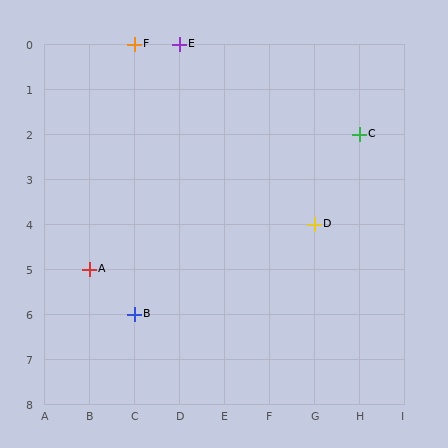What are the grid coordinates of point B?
Point B is at grid coordinates (C, 6).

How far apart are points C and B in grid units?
Points C and B are 5 columns and 4 rows apart (about 6.4 grid units diagonally).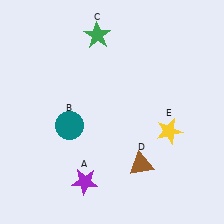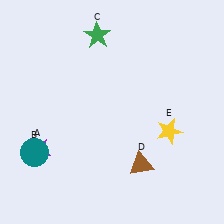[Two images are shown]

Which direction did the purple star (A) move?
The purple star (A) moved left.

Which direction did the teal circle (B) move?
The teal circle (B) moved left.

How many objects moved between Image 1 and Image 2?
2 objects moved between the two images.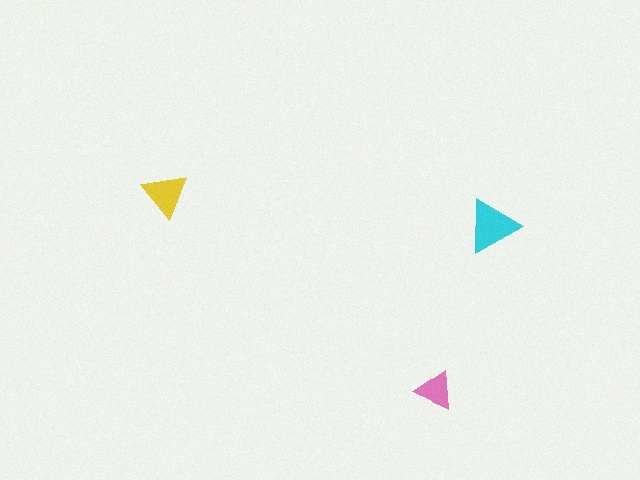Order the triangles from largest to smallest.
the cyan one, the yellow one, the pink one.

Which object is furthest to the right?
The cyan triangle is rightmost.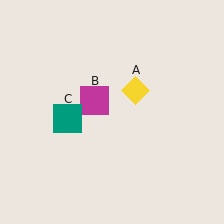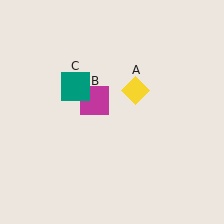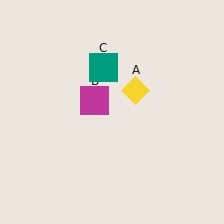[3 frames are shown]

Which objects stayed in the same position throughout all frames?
Yellow diamond (object A) and magenta square (object B) remained stationary.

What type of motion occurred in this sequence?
The teal square (object C) rotated clockwise around the center of the scene.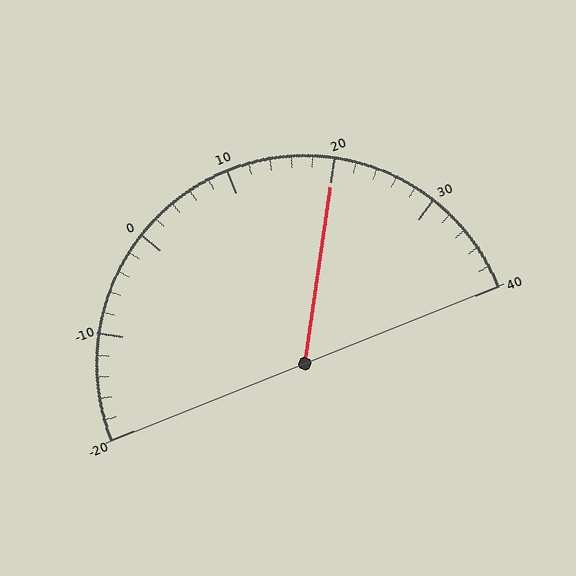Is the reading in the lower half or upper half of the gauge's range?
The reading is in the upper half of the range (-20 to 40).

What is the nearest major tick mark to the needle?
The nearest major tick mark is 20.